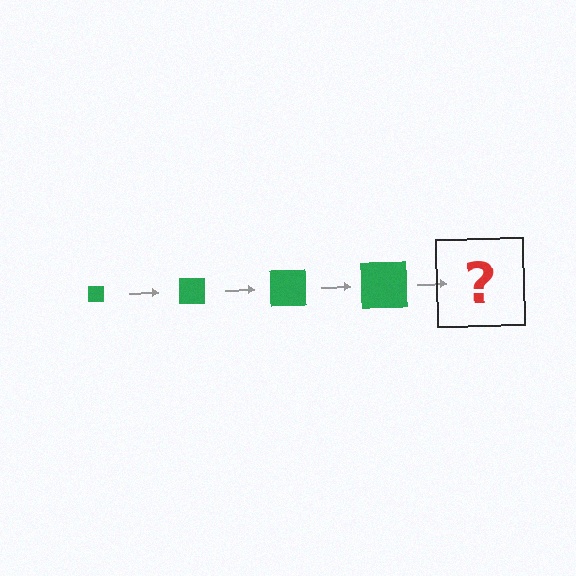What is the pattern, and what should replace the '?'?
The pattern is that the square gets progressively larger each step. The '?' should be a green square, larger than the previous one.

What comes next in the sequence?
The next element should be a green square, larger than the previous one.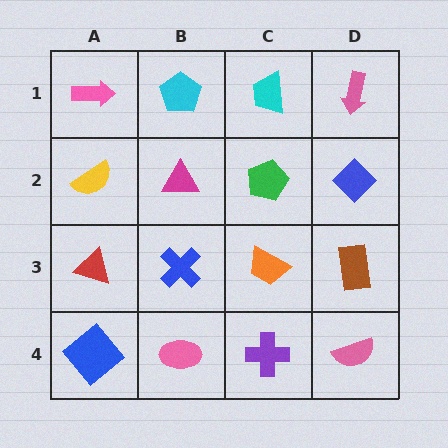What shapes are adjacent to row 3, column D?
A blue diamond (row 2, column D), a pink semicircle (row 4, column D), an orange trapezoid (row 3, column C).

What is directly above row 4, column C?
An orange trapezoid.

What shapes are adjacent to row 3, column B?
A magenta triangle (row 2, column B), a pink ellipse (row 4, column B), a red triangle (row 3, column A), an orange trapezoid (row 3, column C).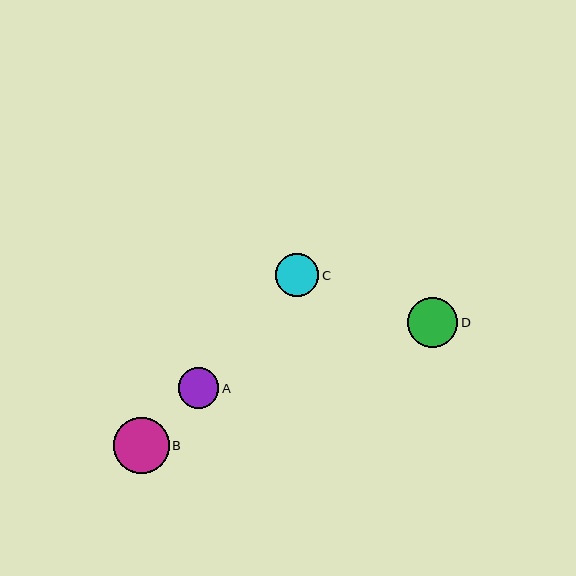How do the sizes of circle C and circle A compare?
Circle C and circle A are approximately the same size.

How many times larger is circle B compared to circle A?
Circle B is approximately 1.4 times the size of circle A.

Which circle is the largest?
Circle B is the largest with a size of approximately 56 pixels.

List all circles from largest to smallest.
From largest to smallest: B, D, C, A.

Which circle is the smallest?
Circle A is the smallest with a size of approximately 41 pixels.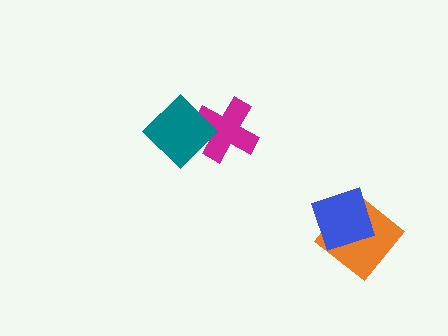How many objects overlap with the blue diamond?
1 object overlaps with the blue diamond.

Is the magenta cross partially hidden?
Yes, it is partially covered by another shape.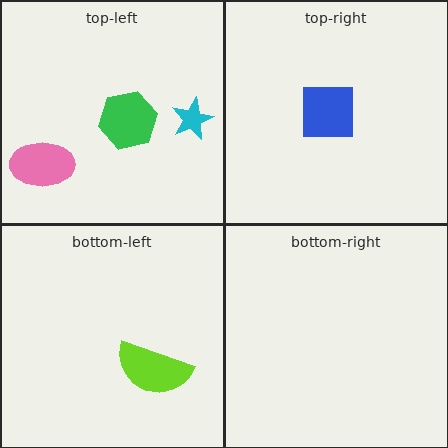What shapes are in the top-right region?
The blue square.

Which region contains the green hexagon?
The top-left region.